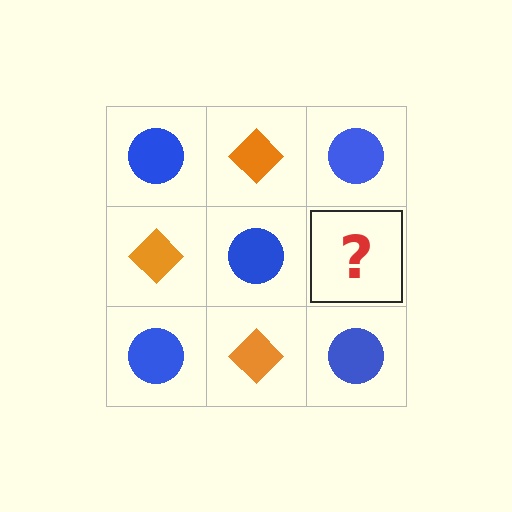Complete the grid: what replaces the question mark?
The question mark should be replaced with an orange diamond.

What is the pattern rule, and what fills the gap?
The rule is that it alternates blue circle and orange diamond in a checkerboard pattern. The gap should be filled with an orange diamond.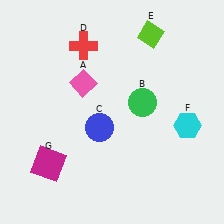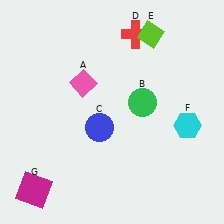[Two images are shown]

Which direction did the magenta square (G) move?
The magenta square (G) moved down.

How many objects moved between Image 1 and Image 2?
2 objects moved between the two images.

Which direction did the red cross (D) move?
The red cross (D) moved right.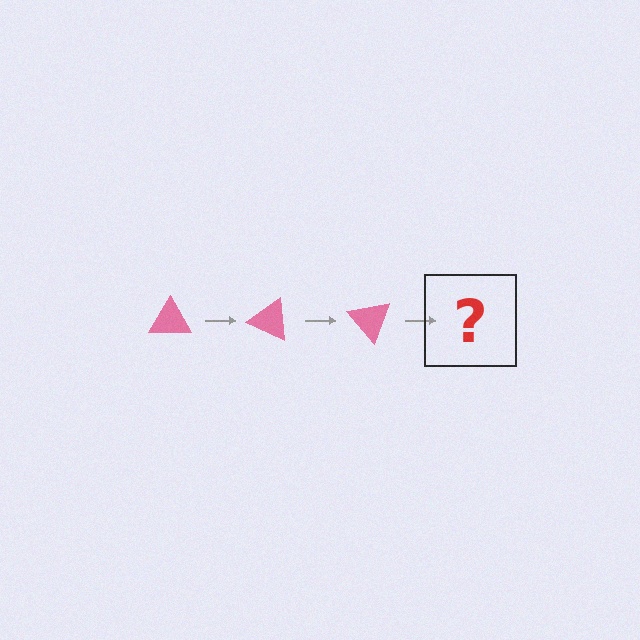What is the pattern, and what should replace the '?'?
The pattern is that the triangle rotates 25 degrees each step. The '?' should be a pink triangle rotated 75 degrees.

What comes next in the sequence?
The next element should be a pink triangle rotated 75 degrees.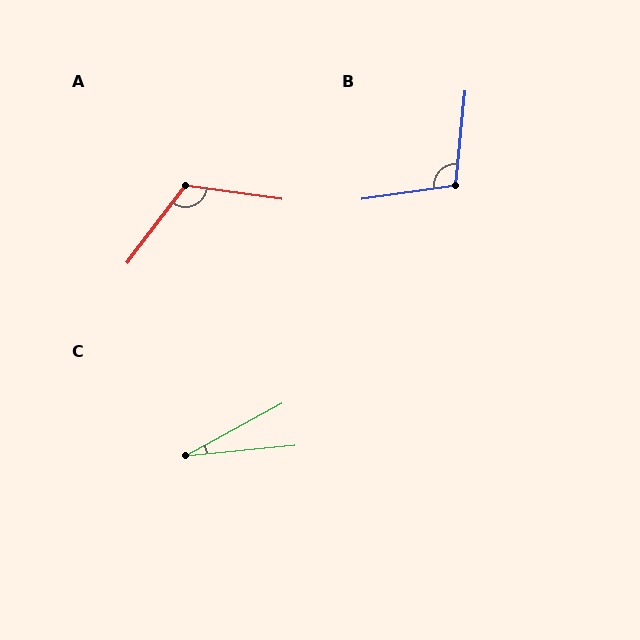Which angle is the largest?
A, at approximately 120 degrees.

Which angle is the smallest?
C, at approximately 23 degrees.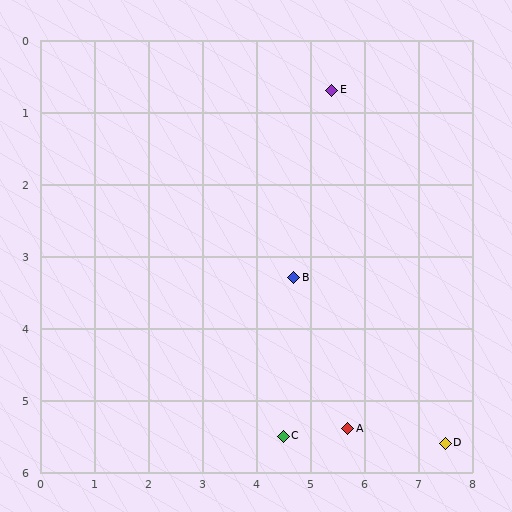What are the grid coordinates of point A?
Point A is at approximately (5.7, 5.4).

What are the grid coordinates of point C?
Point C is at approximately (4.5, 5.5).